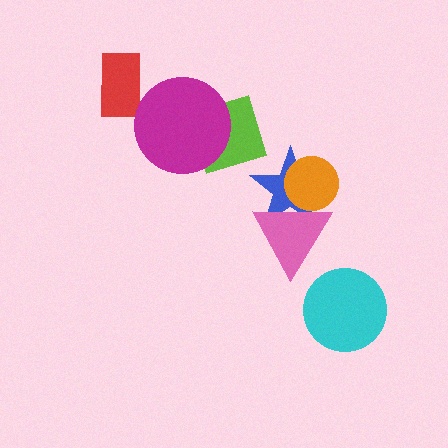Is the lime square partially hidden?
Yes, it is partially covered by another shape.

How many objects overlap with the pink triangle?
2 objects overlap with the pink triangle.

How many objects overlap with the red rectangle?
0 objects overlap with the red rectangle.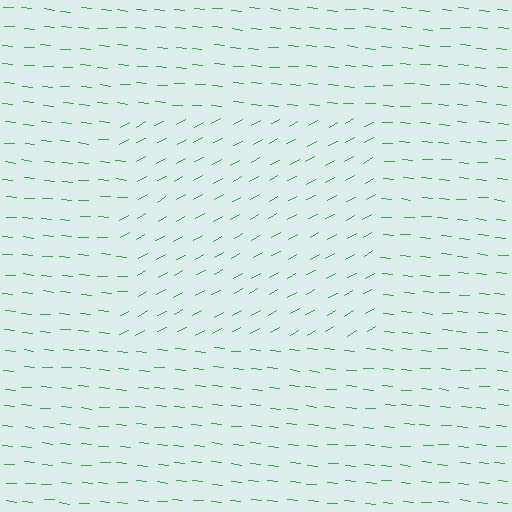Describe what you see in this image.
The image is filled with small green line segments. A rectangle region in the image has lines oriented differently from the surrounding lines, creating a visible texture boundary.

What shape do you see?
I see a rectangle.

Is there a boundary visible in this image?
Yes, there is a texture boundary formed by a change in line orientation.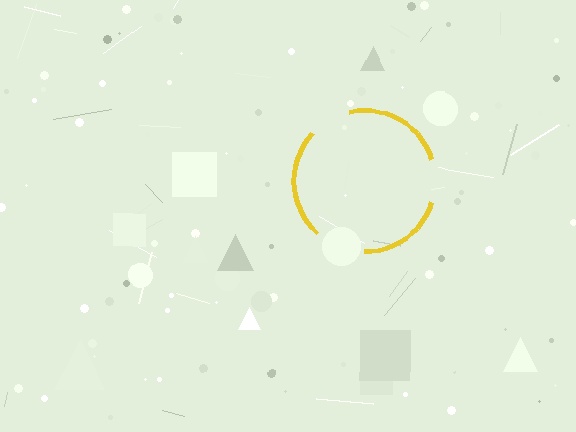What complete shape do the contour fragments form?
The contour fragments form a circle.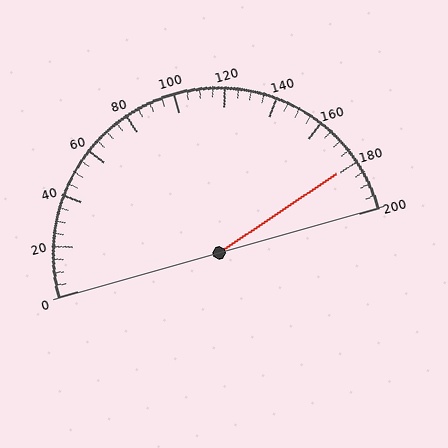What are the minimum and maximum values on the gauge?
The gauge ranges from 0 to 200.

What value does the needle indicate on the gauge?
The needle indicates approximately 180.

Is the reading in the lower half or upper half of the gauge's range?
The reading is in the upper half of the range (0 to 200).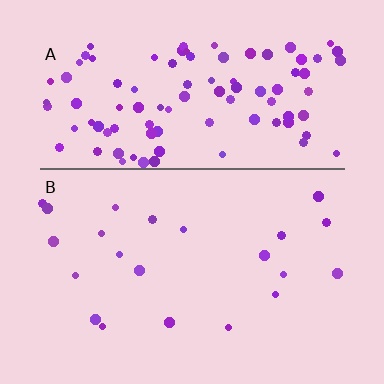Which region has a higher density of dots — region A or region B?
A (the top).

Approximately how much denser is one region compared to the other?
Approximately 4.6× — region A over region B.